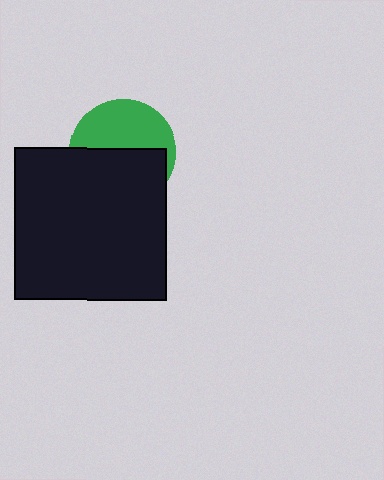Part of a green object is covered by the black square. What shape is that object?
It is a circle.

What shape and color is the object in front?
The object in front is a black square.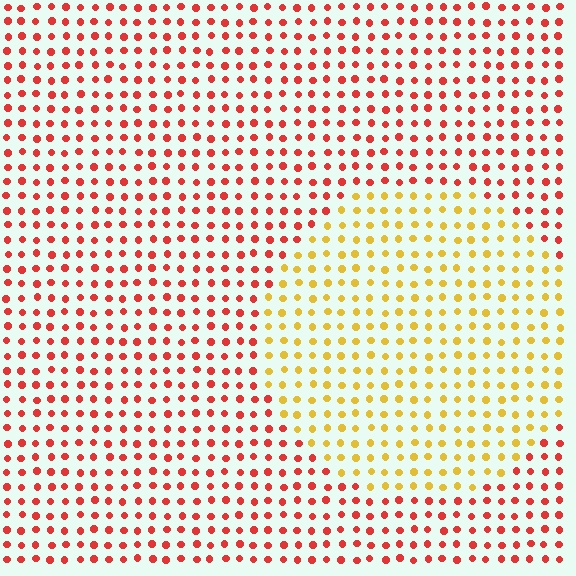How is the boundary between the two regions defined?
The boundary is defined purely by a slight shift in hue (about 48 degrees). Spacing, size, and orientation are identical on both sides.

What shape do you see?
I see a circle.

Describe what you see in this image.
The image is filled with small red elements in a uniform arrangement. A circle-shaped region is visible where the elements are tinted to a slightly different hue, forming a subtle color boundary.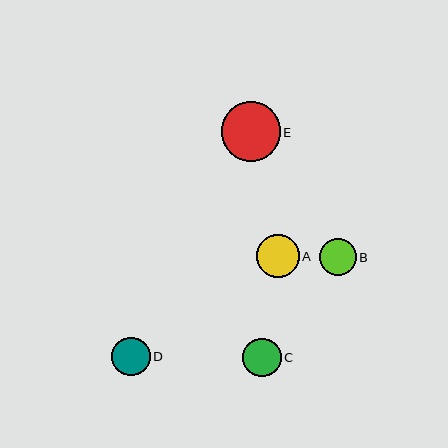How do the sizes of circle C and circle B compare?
Circle C and circle B are approximately the same size.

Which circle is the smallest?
Circle B is the smallest with a size of approximately 37 pixels.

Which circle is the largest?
Circle E is the largest with a size of approximately 59 pixels.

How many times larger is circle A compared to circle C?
Circle A is approximately 1.1 times the size of circle C.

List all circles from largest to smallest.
From largest to smallest: E, A, C, D, B.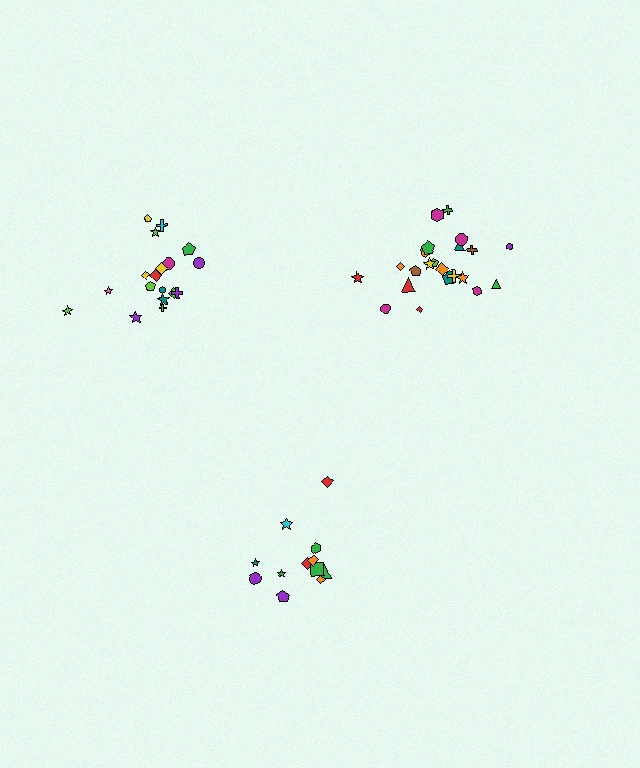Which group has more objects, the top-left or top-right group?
The top-right group.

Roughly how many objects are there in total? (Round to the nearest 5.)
Roughly 50 objects in total.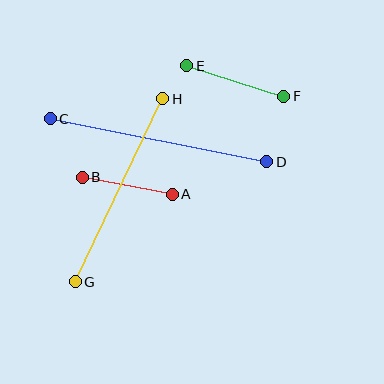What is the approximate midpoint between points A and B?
The midpoint is at approximately (127, 186) pixels.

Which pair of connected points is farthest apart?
Points C and D are farthest apart.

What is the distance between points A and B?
The distance is approximately 92 pixels.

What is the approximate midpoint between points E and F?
The midpoint is at approximately (235, 81) pixels.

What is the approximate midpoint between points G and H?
The midpoint is at approximately (119, 190) pixels.